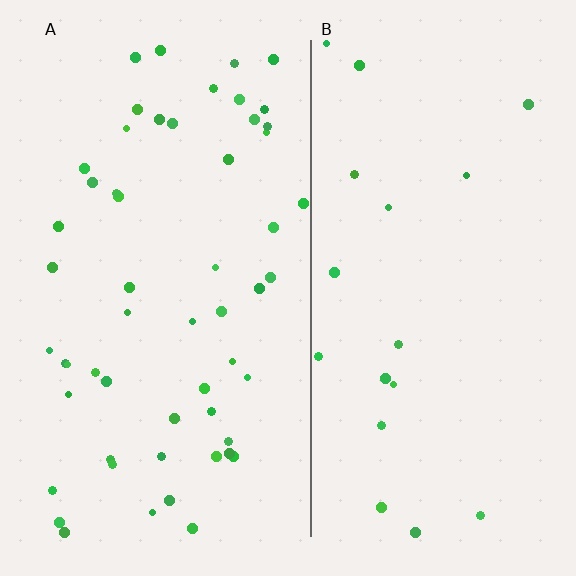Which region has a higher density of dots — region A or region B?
A (the left).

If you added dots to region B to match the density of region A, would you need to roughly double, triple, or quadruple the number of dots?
Approximately triple.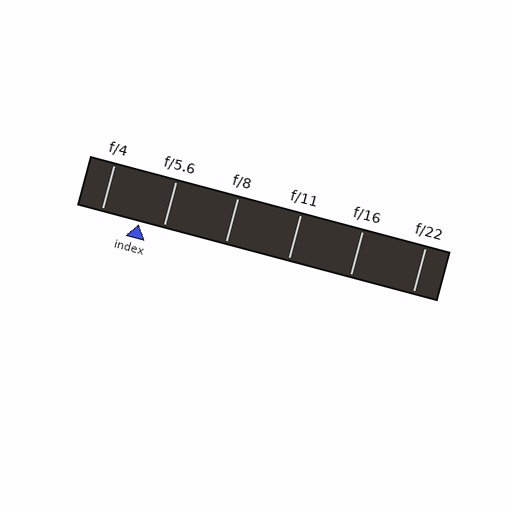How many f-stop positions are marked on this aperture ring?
There are 6 f-stop positions marked.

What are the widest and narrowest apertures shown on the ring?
The widest aperture shown is f/4 and the narrowest is f/22.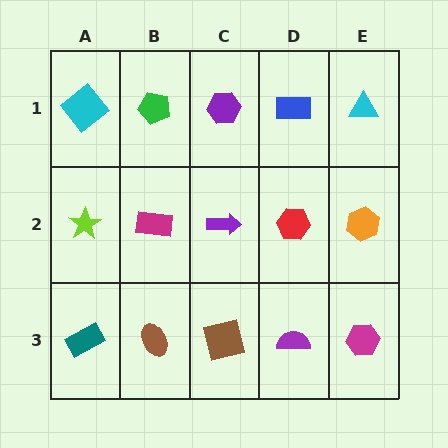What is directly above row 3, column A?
A lime star.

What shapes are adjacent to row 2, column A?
A cyan diamond (row 1, column A), a teal rectangle (row 3, column A), a magenta rectangle (row 2, column B).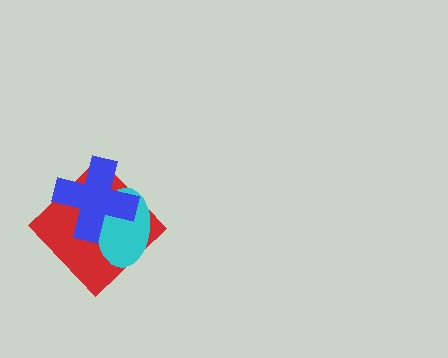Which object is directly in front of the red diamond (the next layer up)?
The cyan ellipse is directly in front of the red diamond.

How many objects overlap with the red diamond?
2 objects overlap with the red diamond.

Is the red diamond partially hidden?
Yes, it is partially covered by another shape.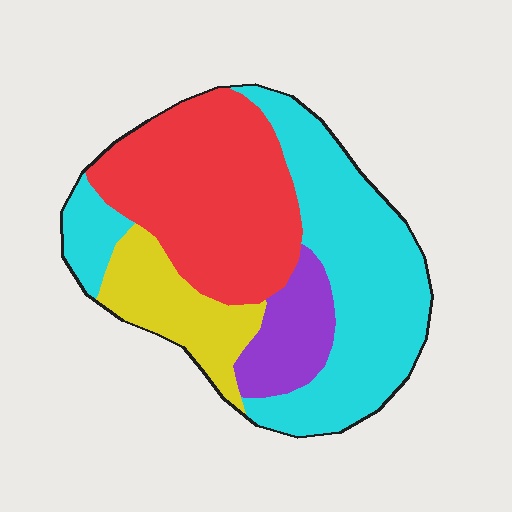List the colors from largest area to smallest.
From largest to smallest: cyan, red, yellow, purple.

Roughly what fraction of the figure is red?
Red covers around 35% of the figure.